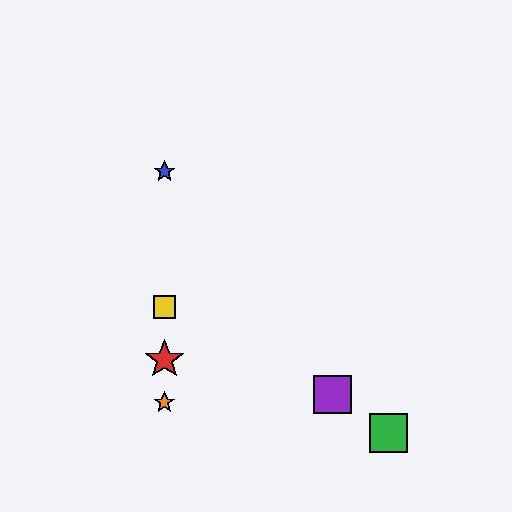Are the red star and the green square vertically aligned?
No, the red star is at x≈164 and the green square is at x≈388.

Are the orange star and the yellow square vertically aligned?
Yes, both are at x≈164.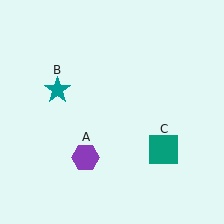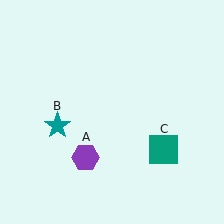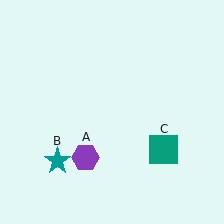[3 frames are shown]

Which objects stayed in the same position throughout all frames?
Purple hexagon (object A) and teal square (object C) remained stationary.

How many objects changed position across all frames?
1 object changed position: teal star (object B).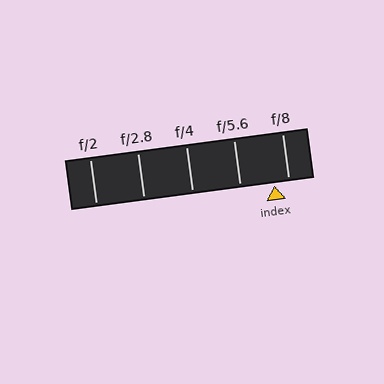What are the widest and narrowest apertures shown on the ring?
The widest aperture shown is f/2 and the narrowest is f/8.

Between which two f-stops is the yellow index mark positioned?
The index mark is between f/5.6 and f/8.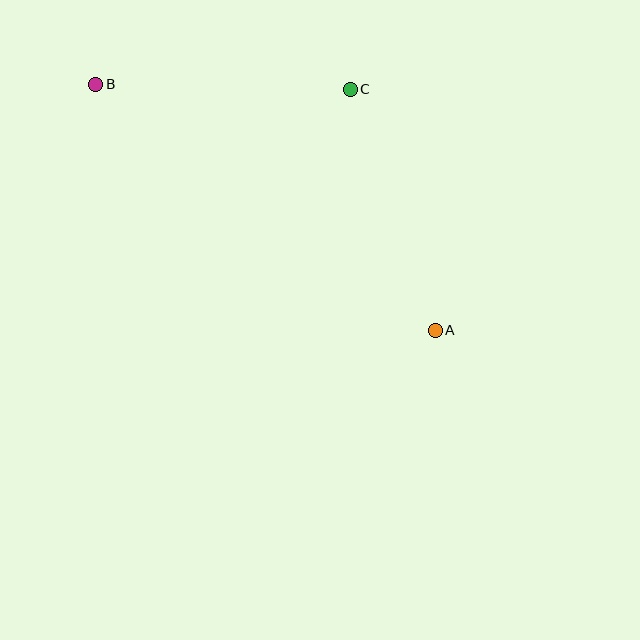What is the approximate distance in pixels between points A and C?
The distance between A and C is approximately 255 pixels.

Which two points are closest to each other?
Points B and C are closest to each other.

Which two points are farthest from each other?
Points A and B are farthest from each other.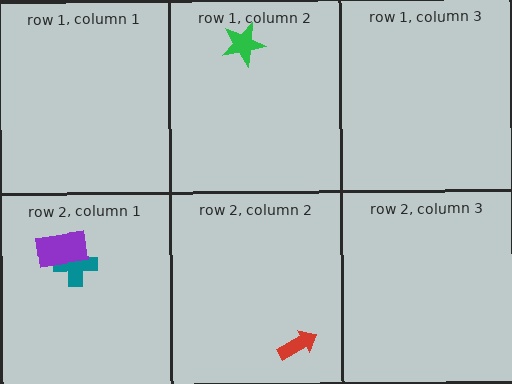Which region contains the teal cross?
The row 2, column 1 region.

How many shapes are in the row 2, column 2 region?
1.